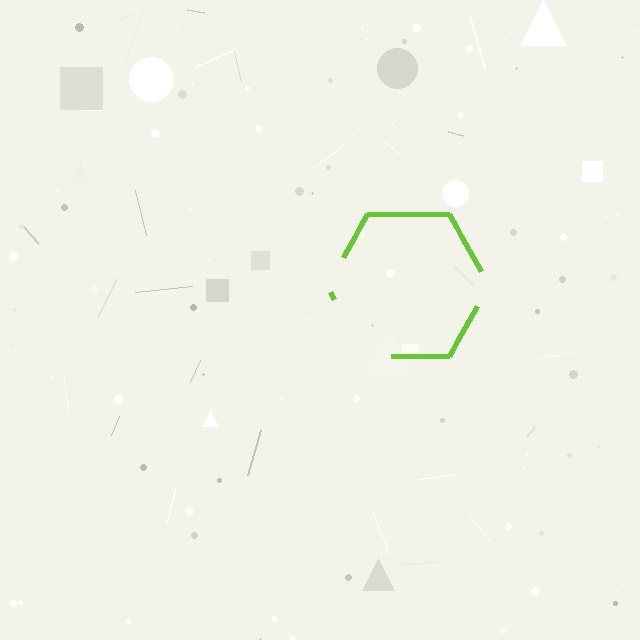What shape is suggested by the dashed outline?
The dashed outline suggests a hexagon.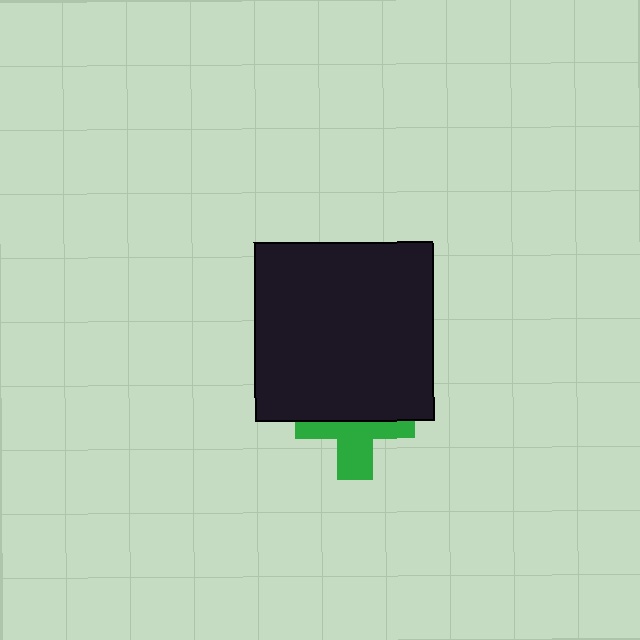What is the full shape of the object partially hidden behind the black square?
The partially hidden object is a green cross.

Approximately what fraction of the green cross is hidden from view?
Roughly 52% of the green cross is hidden behind the black square.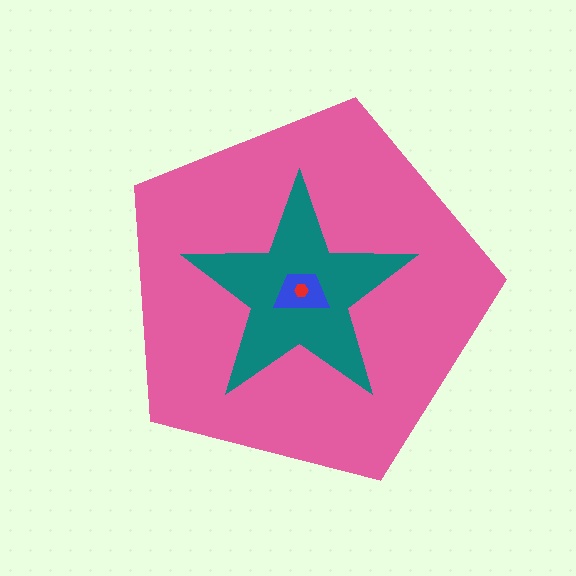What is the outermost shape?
The pink pentagon.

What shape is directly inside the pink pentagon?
The teal star.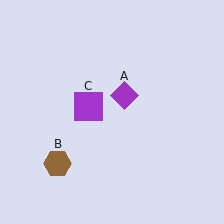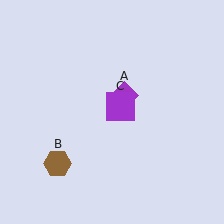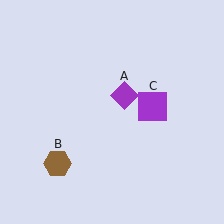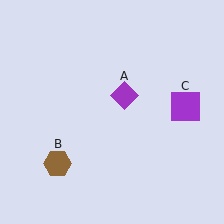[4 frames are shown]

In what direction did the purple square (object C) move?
The purple square (object C) moved right.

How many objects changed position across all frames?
1 object changed position: purple square (object C).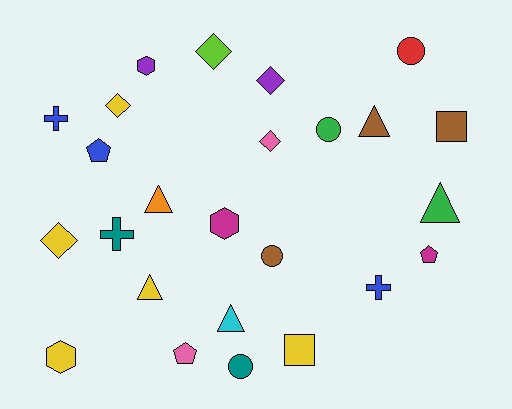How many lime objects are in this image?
There is 1 lime object.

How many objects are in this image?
There are 25 objects.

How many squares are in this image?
There are 2 squares.